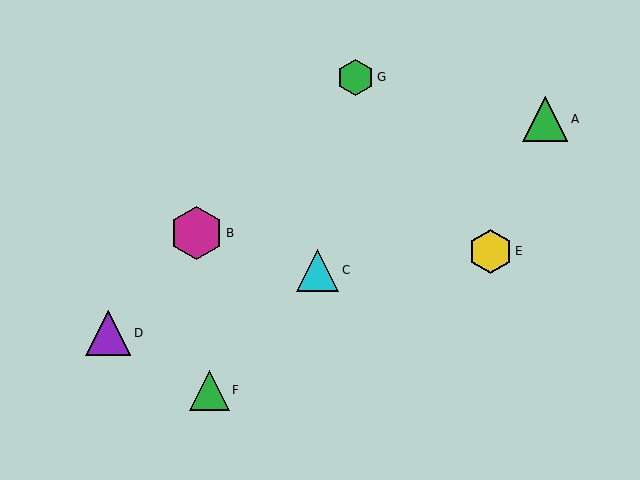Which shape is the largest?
The magenta hexagon (labeled B) is the largest.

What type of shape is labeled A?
Shape A is a green triangle.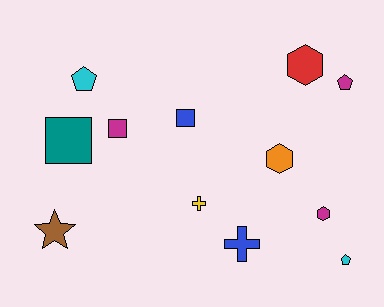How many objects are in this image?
There are 12 objects.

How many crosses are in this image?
There are 2 crosses.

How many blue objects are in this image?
There are 2 blue objects.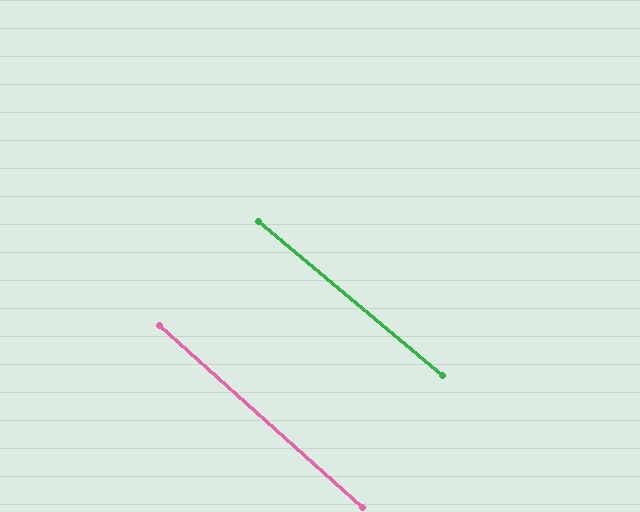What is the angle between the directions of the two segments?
Approximately 2 degrees.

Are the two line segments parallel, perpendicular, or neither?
Parallel — their directions differ by only 1.8°.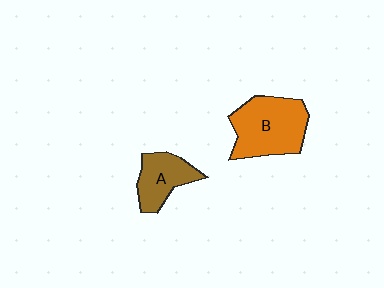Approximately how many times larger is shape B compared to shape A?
Approximately 1.7 times.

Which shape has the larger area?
Shape B (orange).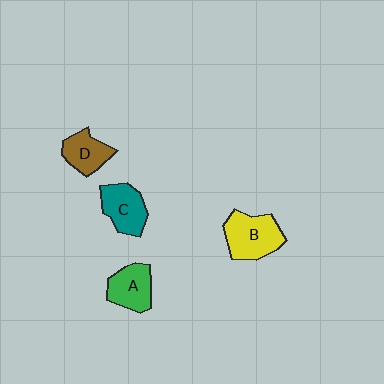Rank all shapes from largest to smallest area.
From largest to smallest: B (yellow), C (teal), A (green), D (brown).